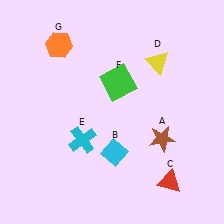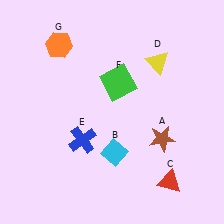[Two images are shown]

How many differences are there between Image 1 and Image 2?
There is 1 difference between the two images.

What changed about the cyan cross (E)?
In Image 1, E is cyan. In Image 2, it changed to blue.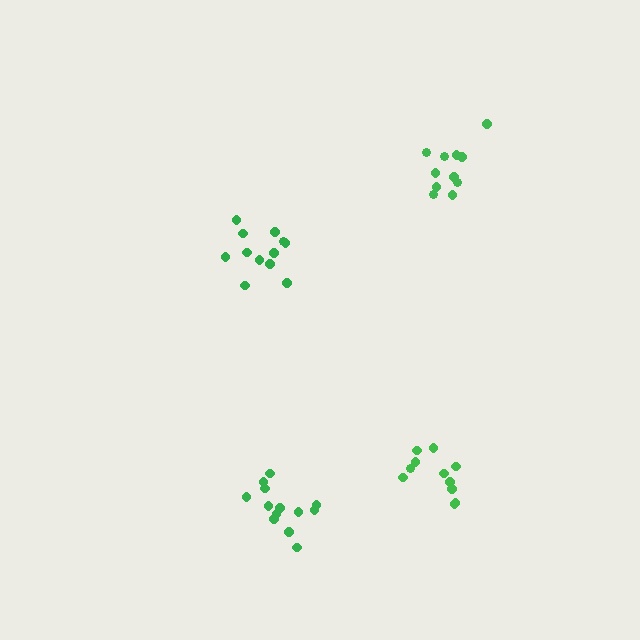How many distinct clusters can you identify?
There are 4 distinct clusters.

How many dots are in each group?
Group 1: 12 dots, Group 2: 13 dots, Group 3: 11 dots, Group 4: 11 dots (47 total).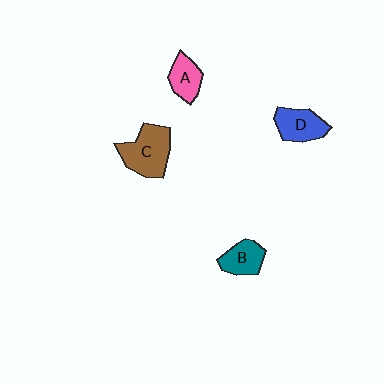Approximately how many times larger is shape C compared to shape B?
Approximately 1.6 times.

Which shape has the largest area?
Shape C (brown).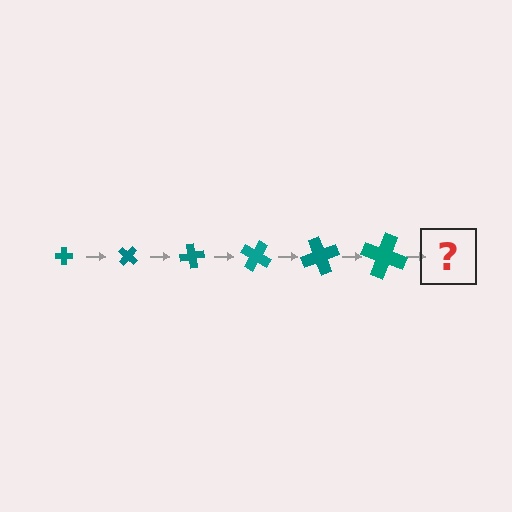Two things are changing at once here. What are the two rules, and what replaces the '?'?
The two rules are that the cross grows larger each step and it rotates 40 degrees each step. The '?' should be a cross, larger than the previous one and rotated 240 degrees from the start.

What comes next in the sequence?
The next element should be a cross, larger than the previous one and rotated 240 degrees from the start.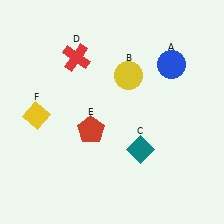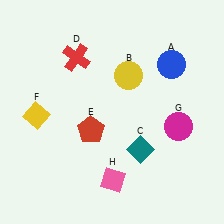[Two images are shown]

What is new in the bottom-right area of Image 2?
A pink diamond (H) was added in the bottom-right area of Image 2.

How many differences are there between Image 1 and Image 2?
There are 2 differences between the two images.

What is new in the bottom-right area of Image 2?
A magenta circle (G) was added in the bottom-right area of Image 2.